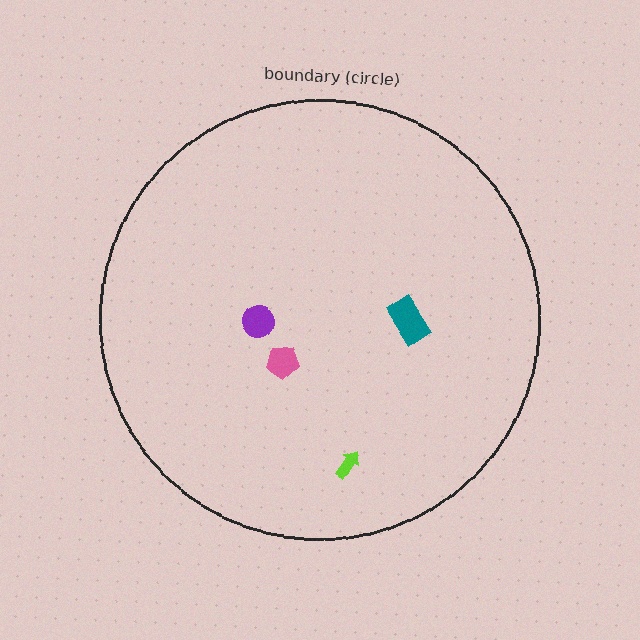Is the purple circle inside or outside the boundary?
Inside.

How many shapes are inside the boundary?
4 inside, 0 outside.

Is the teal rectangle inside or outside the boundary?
Inside.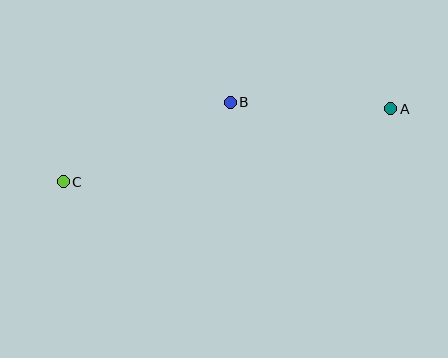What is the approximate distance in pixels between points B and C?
The distance between B and C is approximately 185 pixels.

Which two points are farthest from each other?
Points A and C are farthest from each other.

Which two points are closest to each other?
Points A and B are closest to each other.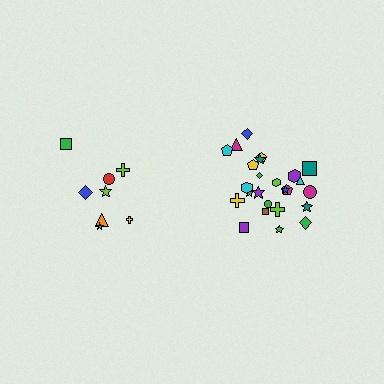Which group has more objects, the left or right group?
The right group.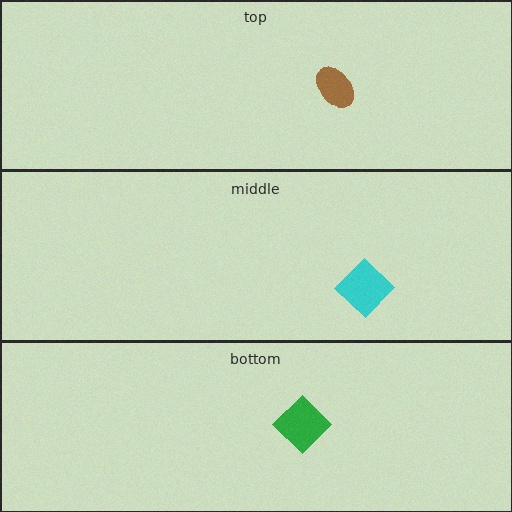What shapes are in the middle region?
The cyan diamond.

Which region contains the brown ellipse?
The top region.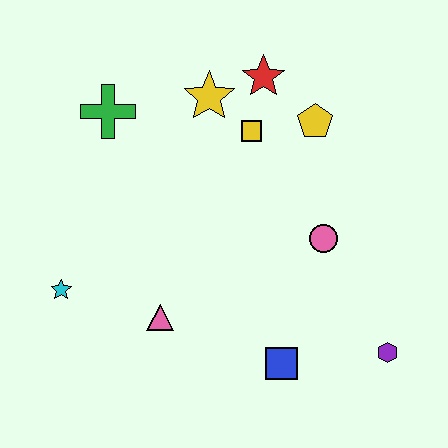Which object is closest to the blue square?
The purple hexagon is closest to the blue square.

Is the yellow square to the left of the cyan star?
No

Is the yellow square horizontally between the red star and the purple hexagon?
No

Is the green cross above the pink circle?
Yes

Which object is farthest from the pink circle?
The cyan star is farthest from the pink circle.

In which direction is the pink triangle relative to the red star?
The pink triangle is below the red star.